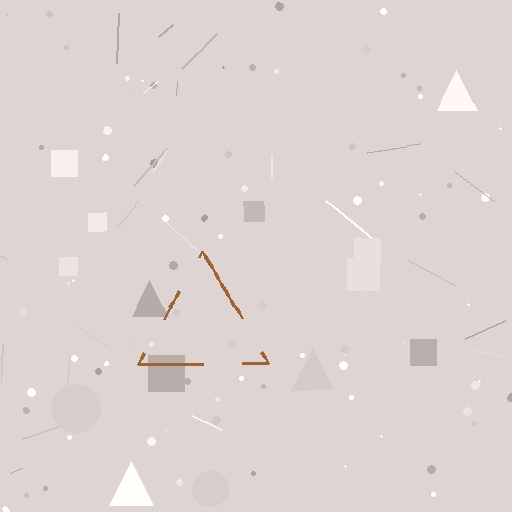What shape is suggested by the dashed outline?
The dashed outline suggests a triangle.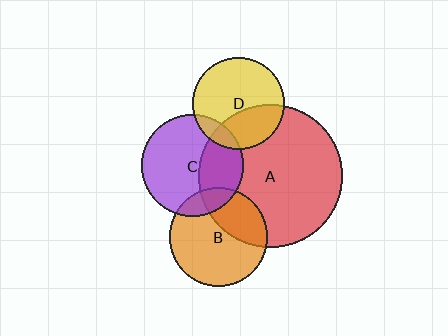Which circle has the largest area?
Circle A (red).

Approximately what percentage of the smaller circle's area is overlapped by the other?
Approximately 10%.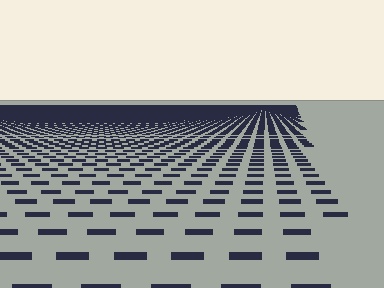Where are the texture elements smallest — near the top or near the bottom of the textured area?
Near the top.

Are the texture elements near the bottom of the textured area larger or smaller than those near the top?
Larger. Near the bottom, elements are closer to the viewer and appear at a bigger on-screen size.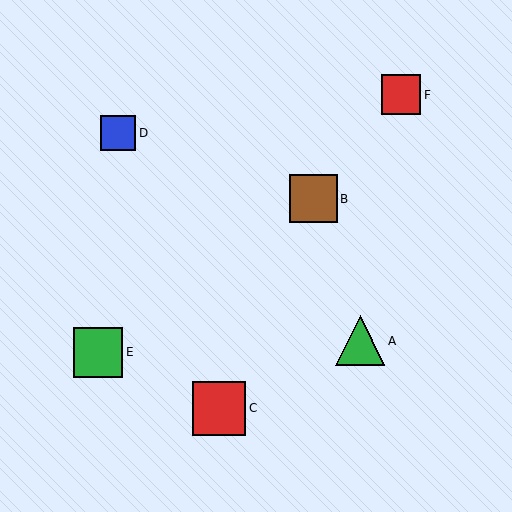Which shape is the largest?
The red square (labeled C) is the largest.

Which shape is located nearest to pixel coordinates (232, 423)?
The red square (labeled C) at (219, 408) is nearest to that location.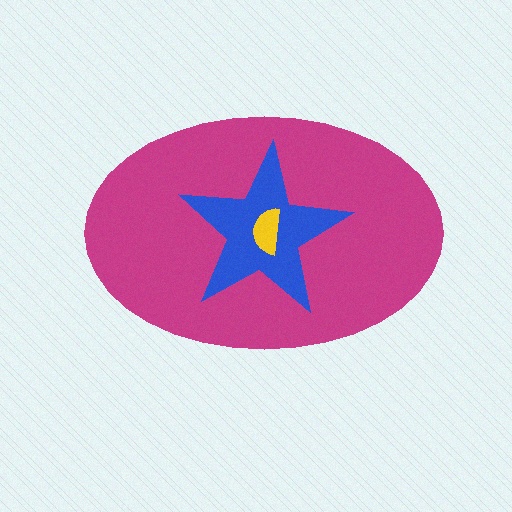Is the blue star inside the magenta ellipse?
Yes.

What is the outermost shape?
The magenta ellipse.